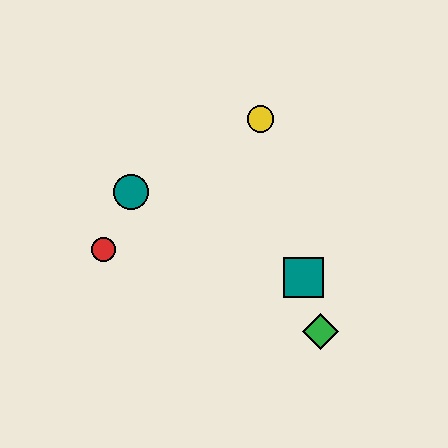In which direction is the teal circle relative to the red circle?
The teal circle is above the red circle.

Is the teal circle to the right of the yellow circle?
No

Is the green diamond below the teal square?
Yes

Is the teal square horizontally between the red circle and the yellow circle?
No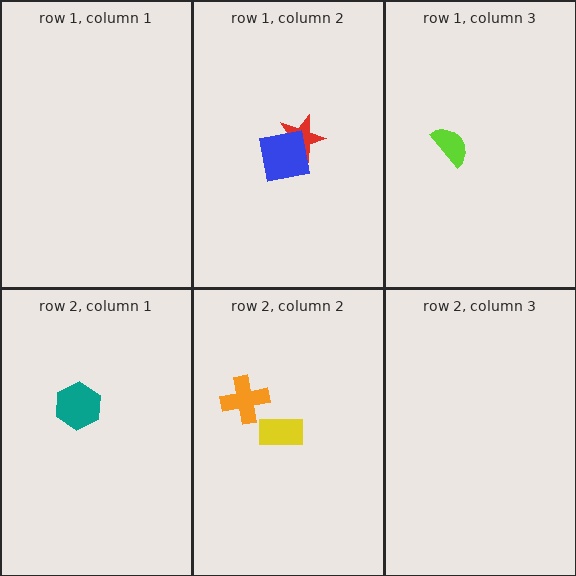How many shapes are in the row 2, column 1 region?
1.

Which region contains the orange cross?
The row 2, column 2 region.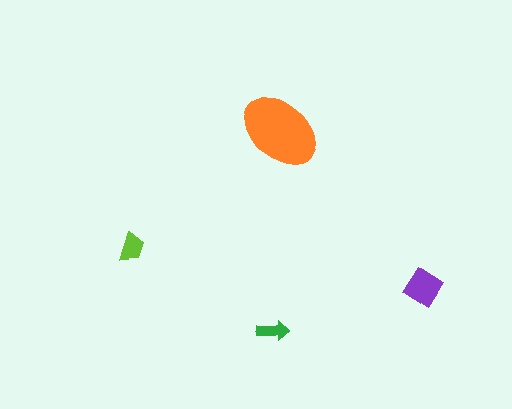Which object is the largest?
The orange ellipse.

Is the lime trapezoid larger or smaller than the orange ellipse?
Smaller.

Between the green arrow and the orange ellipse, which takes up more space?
The orange ellipse.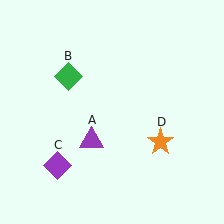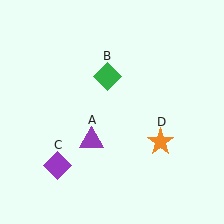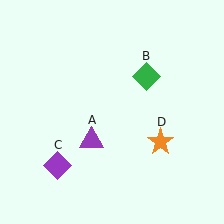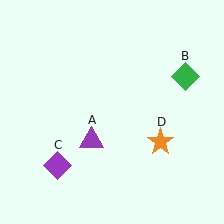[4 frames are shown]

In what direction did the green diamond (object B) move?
The green diamond (object B) moved right.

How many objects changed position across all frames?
1 object changed position: green diamond (object B).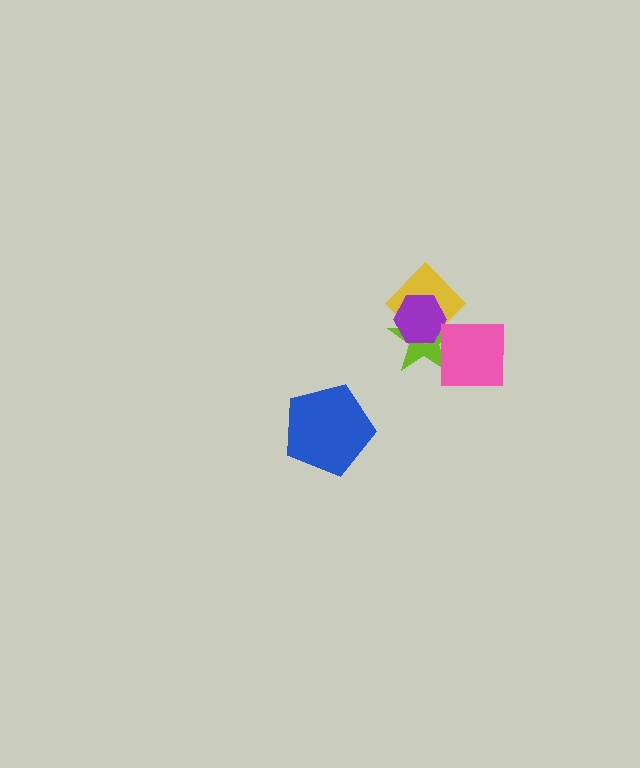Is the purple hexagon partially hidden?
Yes, it is partially covered by another shape.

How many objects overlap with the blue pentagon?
0 objects overlap with the blue pentagon.